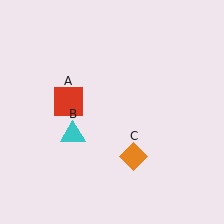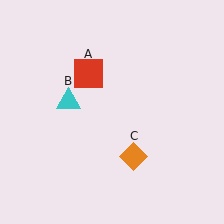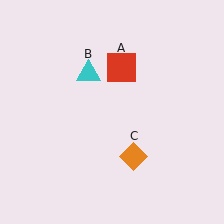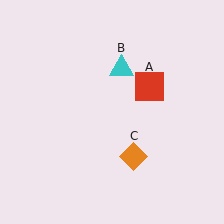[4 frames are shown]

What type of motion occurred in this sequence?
The red square (object A), cyan triangle (object B) rotated clockwise around the center of the scene.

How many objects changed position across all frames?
2 objects changed position: red square (object A), cyan triangle (object B).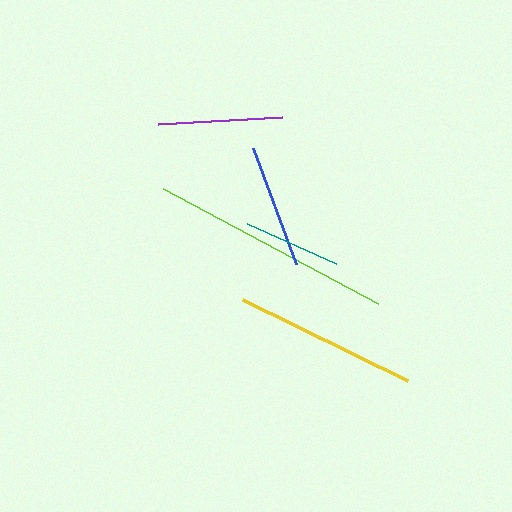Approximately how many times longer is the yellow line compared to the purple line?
The yellow line is approximately 1.5 times the length of the purple line.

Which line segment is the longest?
The lime line is the longest at approximately 243 pixels.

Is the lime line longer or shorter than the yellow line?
The lime line is longer than the yellow line.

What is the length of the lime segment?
The lime segment is approximately 243 pixels long.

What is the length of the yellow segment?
The yellow segment is approximately 184 pixels long.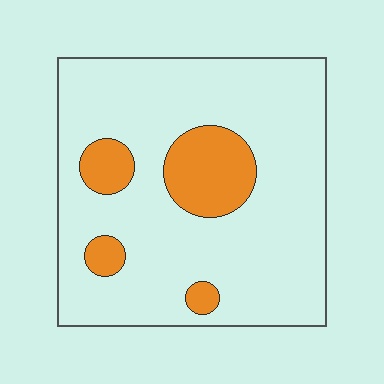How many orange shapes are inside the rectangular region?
4.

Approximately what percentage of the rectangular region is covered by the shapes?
Approximately 15%.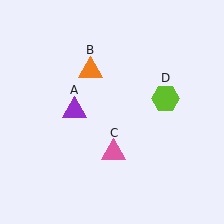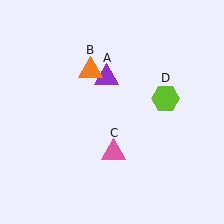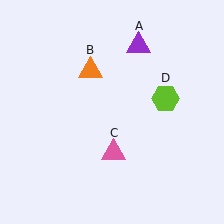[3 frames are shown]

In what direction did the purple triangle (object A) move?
The purple triangle (object A) moved up and to the right.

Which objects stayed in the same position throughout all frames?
Orange triangle (object B) and pink triangle (object C) and lime hexagon (object D) remained stationary.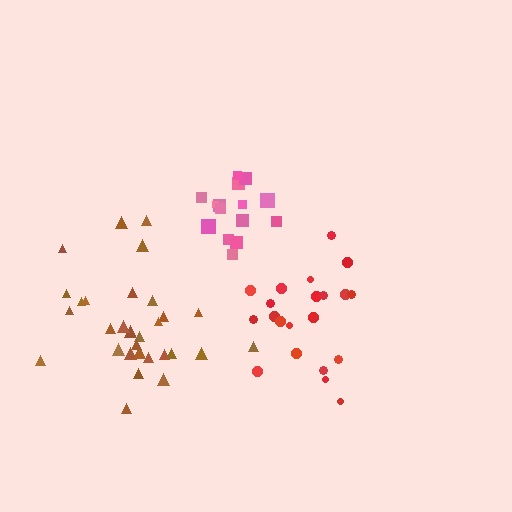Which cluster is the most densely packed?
Pink.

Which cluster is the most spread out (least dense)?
Red.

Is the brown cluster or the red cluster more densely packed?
Brown.